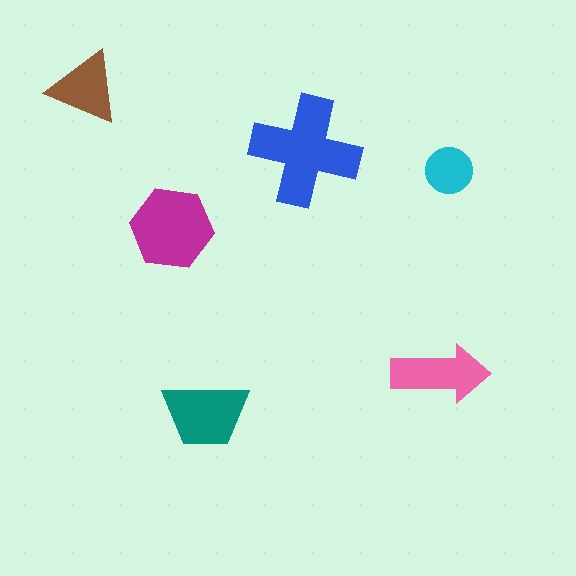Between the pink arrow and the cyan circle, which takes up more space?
The pink arrow.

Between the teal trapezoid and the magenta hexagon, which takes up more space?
The magenta hexagon.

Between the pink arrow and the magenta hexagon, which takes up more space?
The magenta hexagon.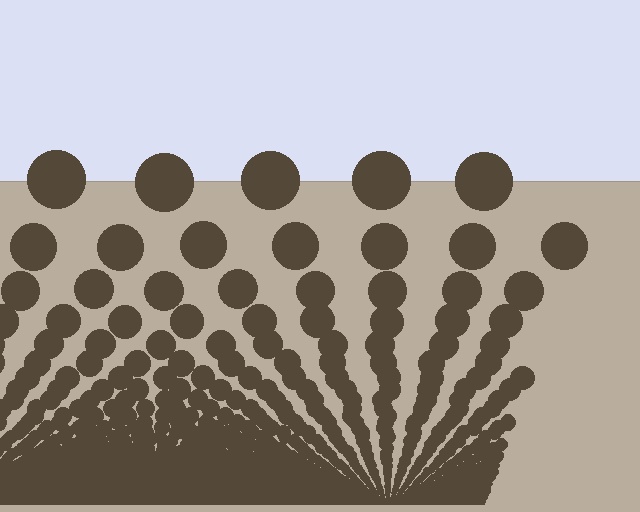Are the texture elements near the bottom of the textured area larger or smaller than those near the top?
Smaller. The gradient is inverted — elements near the bottom are smaller and denser.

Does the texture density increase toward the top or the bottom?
Density increases toward the bottom.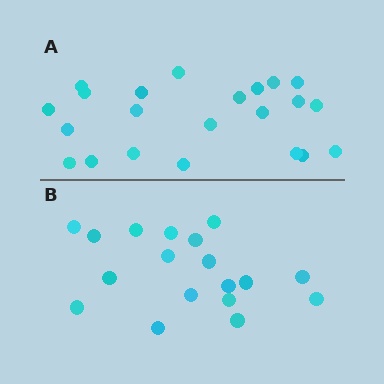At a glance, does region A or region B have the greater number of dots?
Region A (the top region) has more dots.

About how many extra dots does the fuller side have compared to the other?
Region A has about 4 more dots than region B.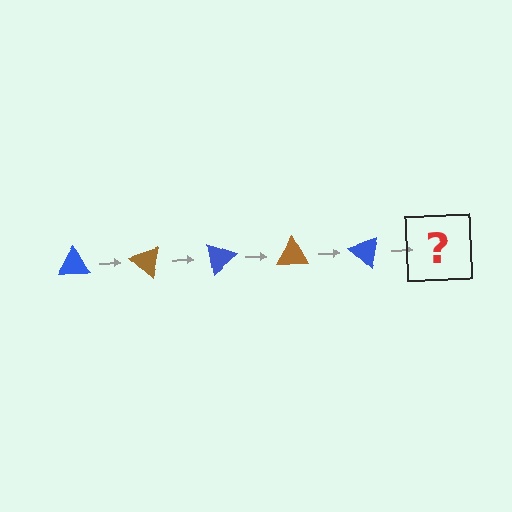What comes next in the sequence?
The next element should be a brown triangle, rotated 200 degrees from the start.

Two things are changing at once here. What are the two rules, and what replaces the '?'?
The two rules are that it rotates 40 degrees each step and the color cycles through blue and brown. The '?' should be a brown triangle, rotated 200 degrees from the start.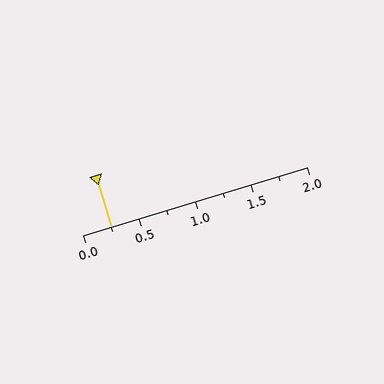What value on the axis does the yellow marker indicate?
The marker indicates approximately 0.25.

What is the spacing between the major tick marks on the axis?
The major ticks are spaced 0.5 apart.